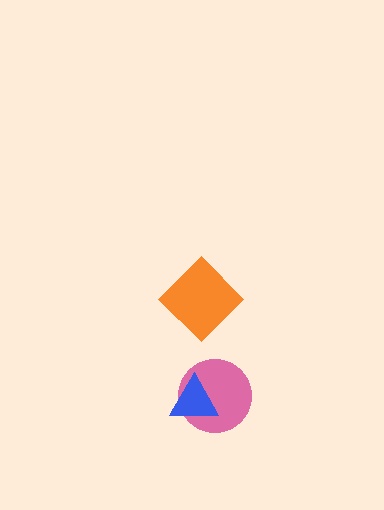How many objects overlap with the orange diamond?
0 objects overlap with the orange diamond.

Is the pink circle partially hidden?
Yes, it is partially covered by another shape.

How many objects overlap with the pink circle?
1 object overlaps with the pink circle.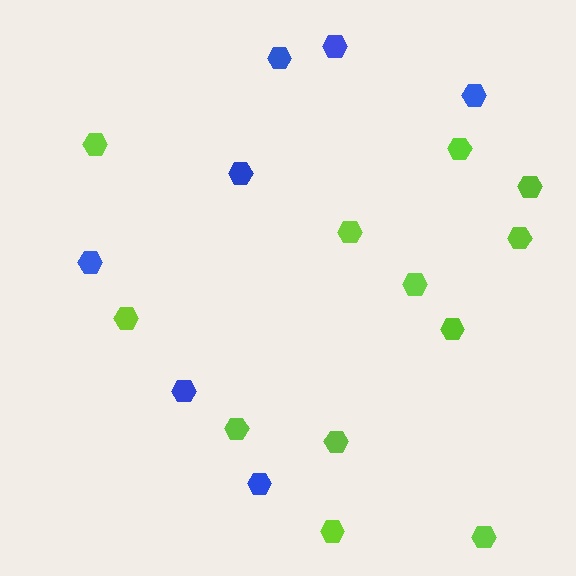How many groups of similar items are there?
There are 2 groups: one group of blue hexagons (7) and one group of lime hexagons (12).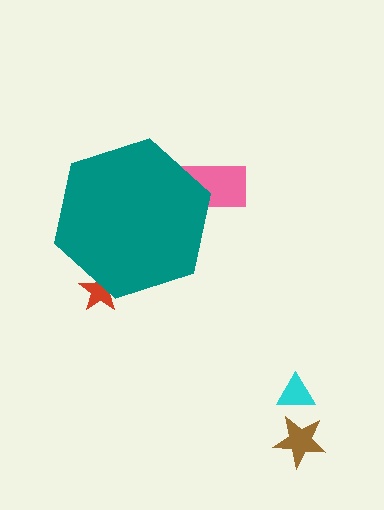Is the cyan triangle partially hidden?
No, the cyan triangle is fully visible.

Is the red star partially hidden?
Yes, the red star is partially hidden behind the teal hexagon.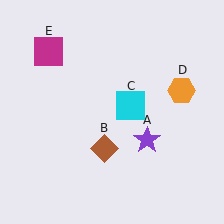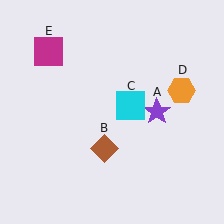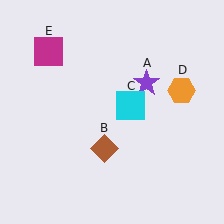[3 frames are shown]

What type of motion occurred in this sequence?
The purple star (object A) rotated counterclockwise around the center of the scene.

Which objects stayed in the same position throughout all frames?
Brown diamond (object B) and cyan square (object C) and orange hexagon (object D) and magenta square (object E) remained stationary.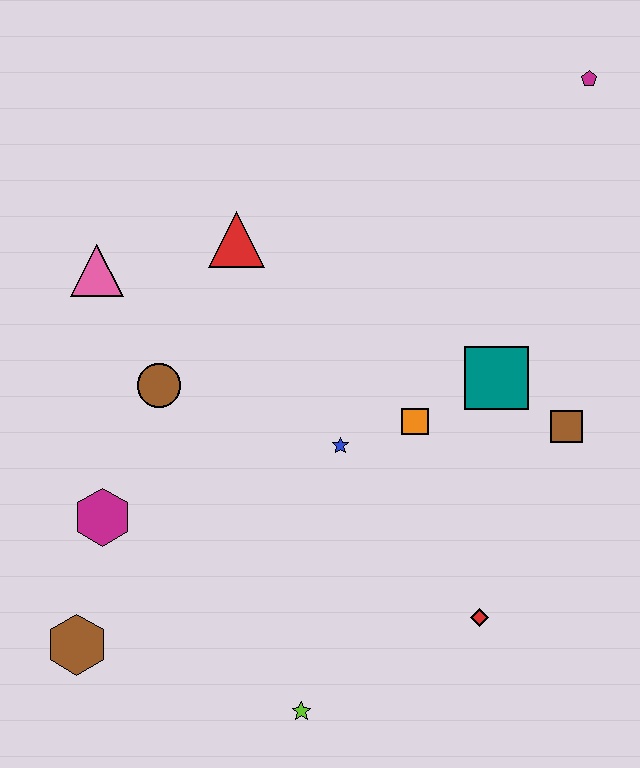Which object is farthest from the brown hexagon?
The magenta pentagon is farthest from the brown hexagon.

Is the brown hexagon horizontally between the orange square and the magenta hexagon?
No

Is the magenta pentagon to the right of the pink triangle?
Yes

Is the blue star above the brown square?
No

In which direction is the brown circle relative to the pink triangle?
The brown circle is below the pink triangle.